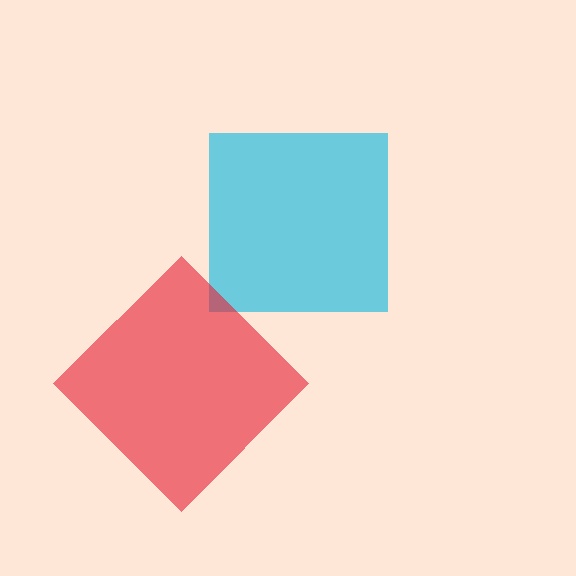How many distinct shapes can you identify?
There are 2 distinct shapes: a cyan square, a red diamond.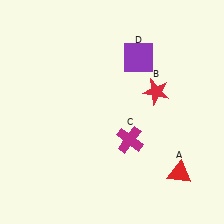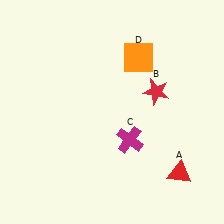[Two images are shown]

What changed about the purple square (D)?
In Image 1, D is purple. In Image 2, it changed to orange.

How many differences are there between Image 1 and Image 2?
There is 1 difference between the two images.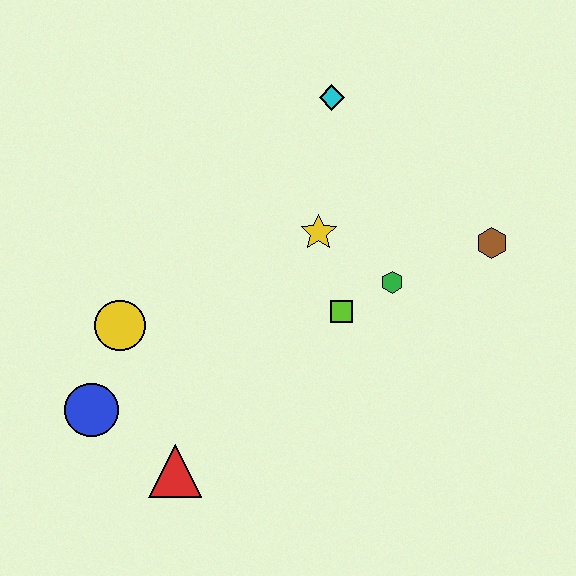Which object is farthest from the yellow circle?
The brown hexagon is farthest from the yellow circle.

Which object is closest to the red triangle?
The blue circle is closest to the red triangle.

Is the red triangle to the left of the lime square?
Yes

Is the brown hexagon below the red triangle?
No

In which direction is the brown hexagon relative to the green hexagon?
The brown hexagon is to the right of the green hexagon.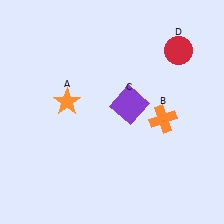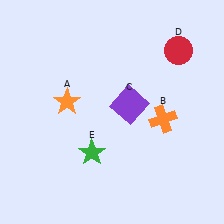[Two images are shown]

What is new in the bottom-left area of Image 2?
A green star (E) was added in the bottom-left area of Image 2.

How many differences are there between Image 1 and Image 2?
There is 1 difference between the two images.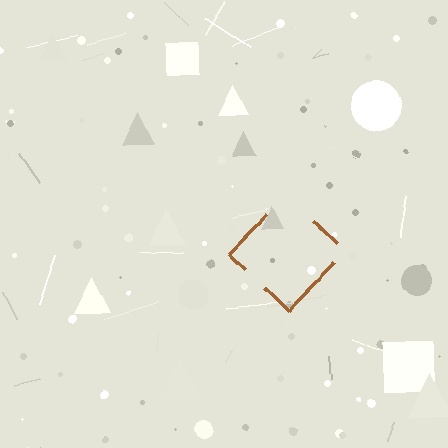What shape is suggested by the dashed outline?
The dashed outline suggests a diamond.